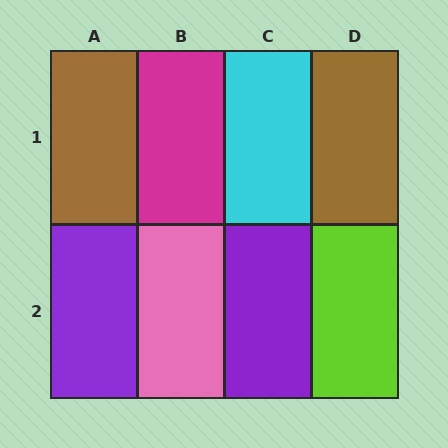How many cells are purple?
2 cells are purple.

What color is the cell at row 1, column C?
Cyan.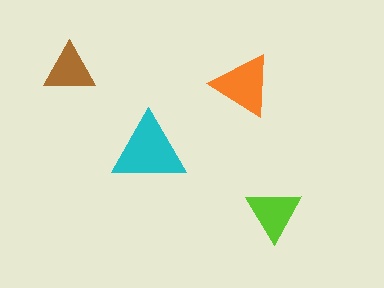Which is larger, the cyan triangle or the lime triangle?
The cyan one.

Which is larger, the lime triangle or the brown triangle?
The lime one.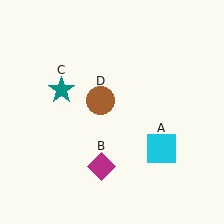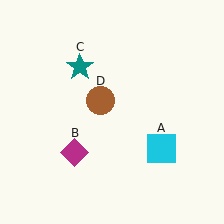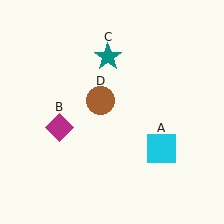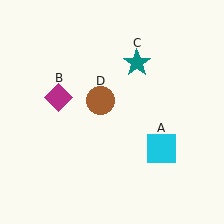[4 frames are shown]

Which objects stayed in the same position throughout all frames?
Cyan square (object A) and brown circle (object D) remained stationary.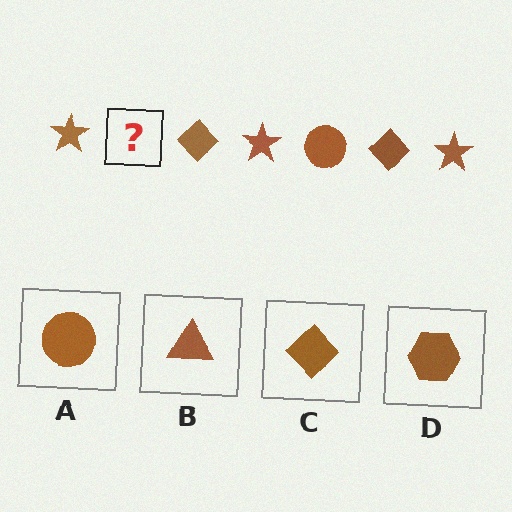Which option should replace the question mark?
Option A.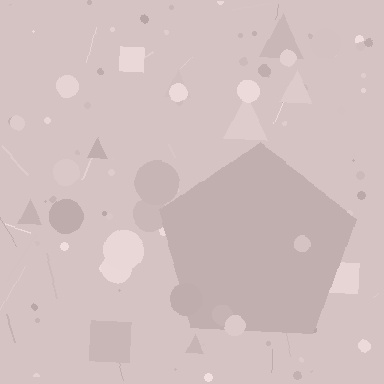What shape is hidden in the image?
A pentagon is hidden in the image.